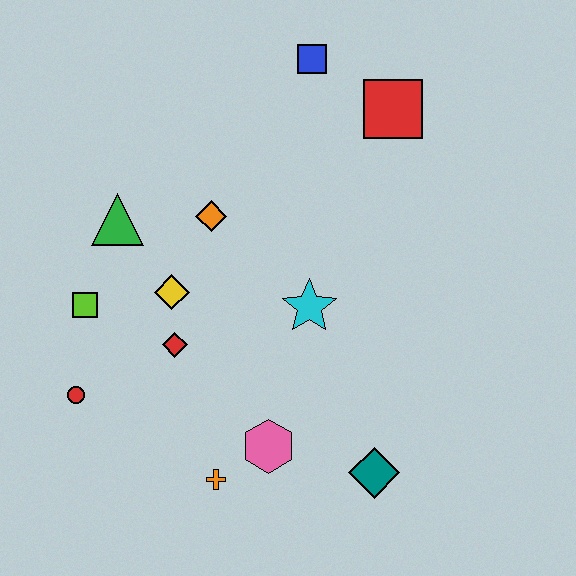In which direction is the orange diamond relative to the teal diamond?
The orange diamond is above the teal diamond.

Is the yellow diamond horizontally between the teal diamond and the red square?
No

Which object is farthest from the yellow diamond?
The red square is farthest from the yellow diamond.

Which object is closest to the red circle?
The lime square is closest to the red circle.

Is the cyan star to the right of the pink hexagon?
Yes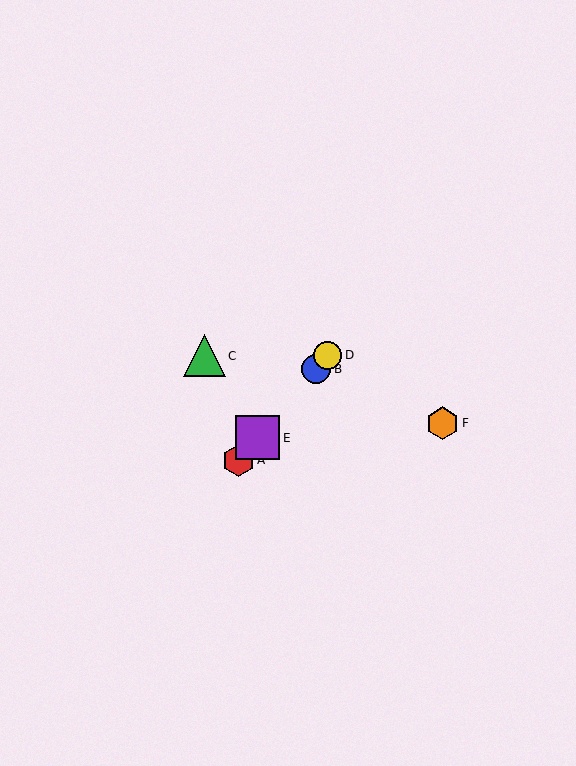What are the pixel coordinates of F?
Object F is at (442, 423).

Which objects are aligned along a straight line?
Objects A, B, D, E are aligned along a straight line.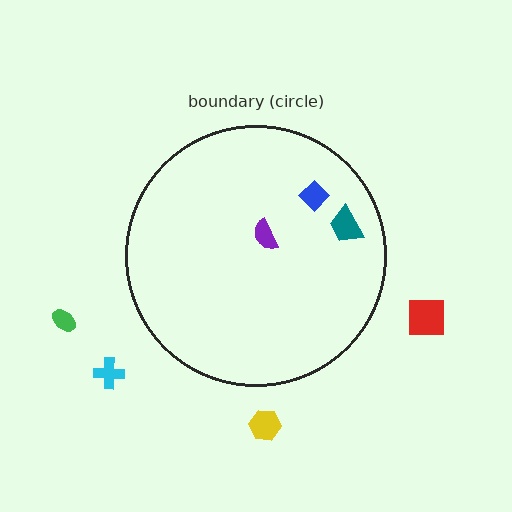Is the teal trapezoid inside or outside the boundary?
Inside.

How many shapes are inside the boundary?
3 inside, 4 outside.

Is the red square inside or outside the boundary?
Outside.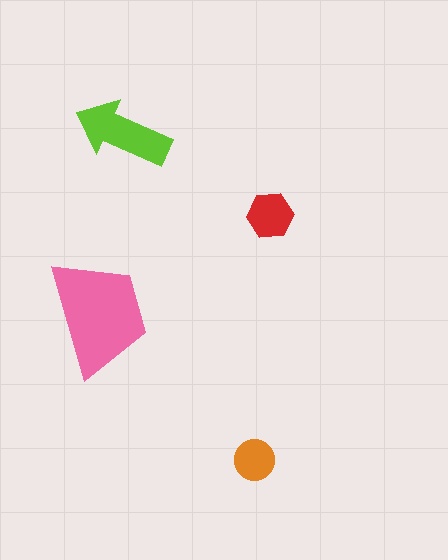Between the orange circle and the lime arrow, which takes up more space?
The lime arrow.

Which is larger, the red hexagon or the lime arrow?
The lime arrow.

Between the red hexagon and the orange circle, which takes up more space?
The red hexagon.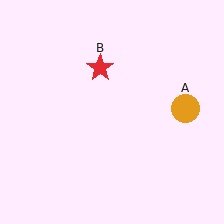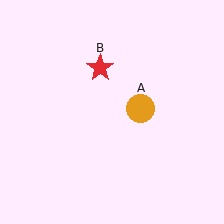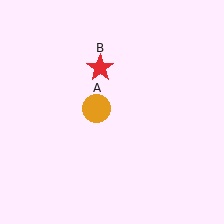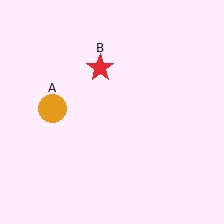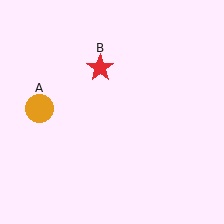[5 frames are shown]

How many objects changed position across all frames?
1 object changed position: orange circle (object A).